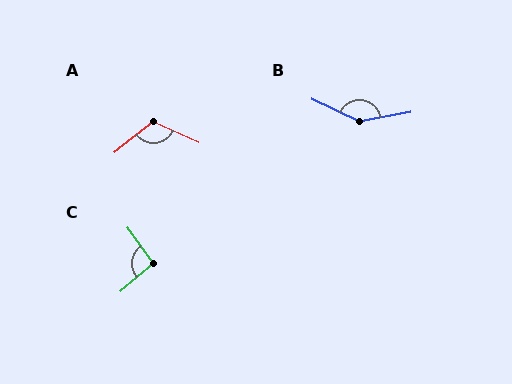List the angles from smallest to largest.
C (94°), A (117°), B (145°).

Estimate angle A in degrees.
Approximately 117 degrees.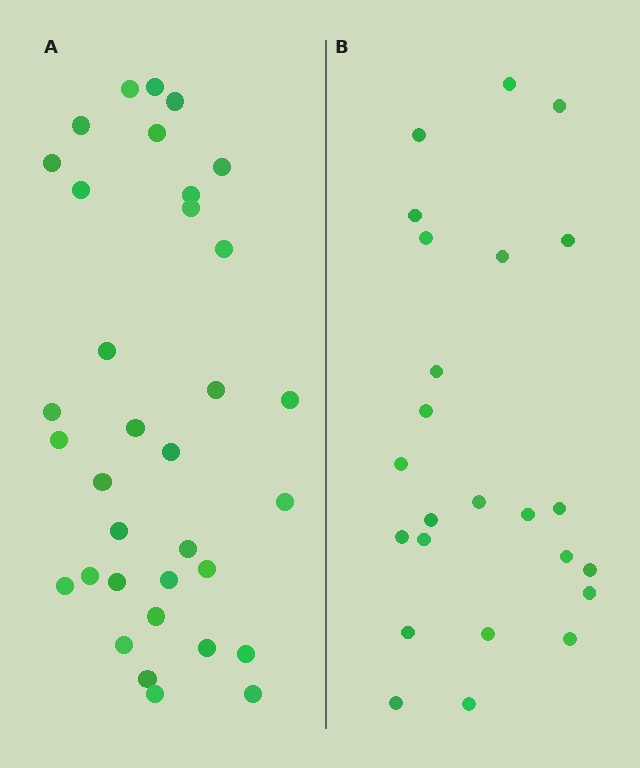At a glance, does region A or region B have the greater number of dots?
Region A (the left region) has more dots.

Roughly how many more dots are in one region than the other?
Region A has roughly 10 or so more dots than region B.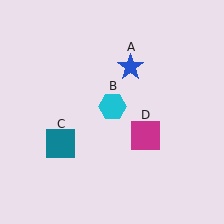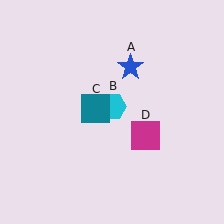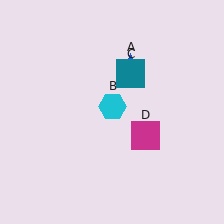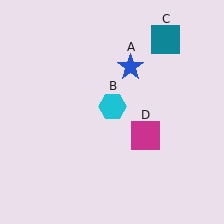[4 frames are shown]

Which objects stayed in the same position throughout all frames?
Blue star (object A) and cyan hexagon (object B) and magenta square (object D) remained stationary.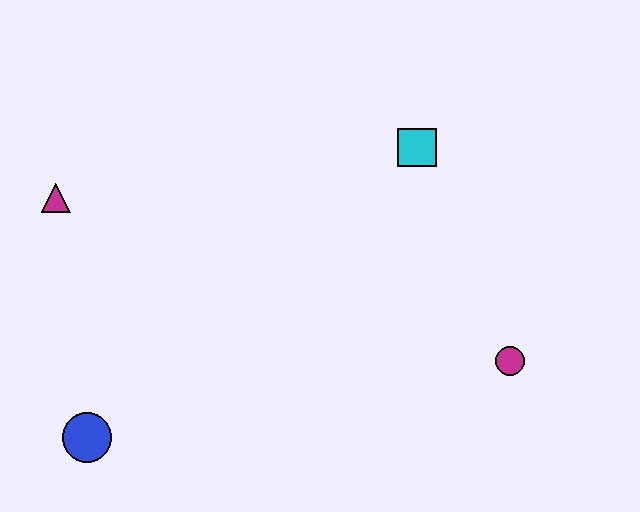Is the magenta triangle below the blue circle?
No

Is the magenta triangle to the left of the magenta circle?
Yes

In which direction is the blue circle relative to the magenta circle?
The blue circle is to the left of the magenta circle.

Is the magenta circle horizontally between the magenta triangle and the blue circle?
No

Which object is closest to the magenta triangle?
The blue circle is closest to the magenta triangle.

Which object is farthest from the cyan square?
The blue circle is farthest from the cyan square.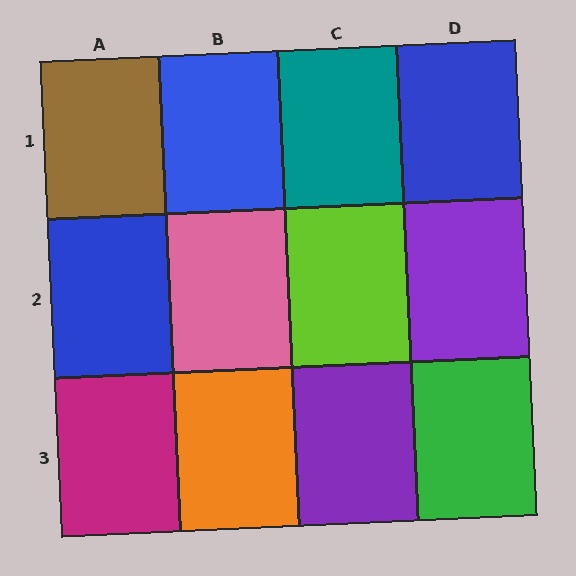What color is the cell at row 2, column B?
Pink.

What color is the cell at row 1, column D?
Blue.